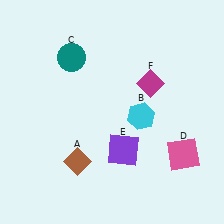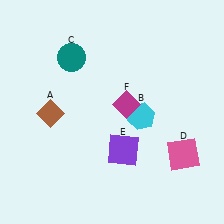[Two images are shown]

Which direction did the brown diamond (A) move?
The brown diamond (A) moved up.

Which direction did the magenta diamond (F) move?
The magenta diamond (F) moved left.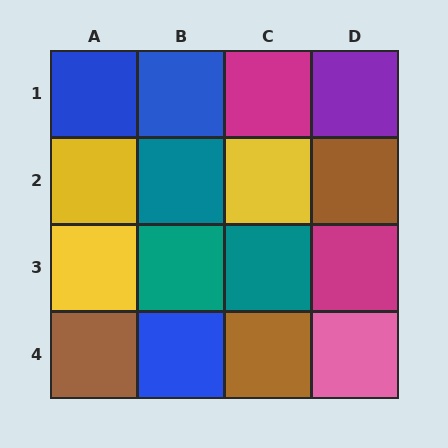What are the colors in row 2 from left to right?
Yellow, teal, yellow, brown.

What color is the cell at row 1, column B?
Blue.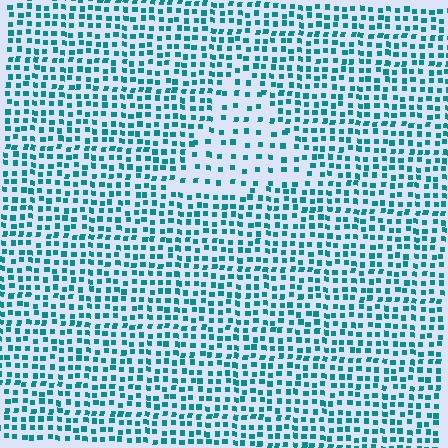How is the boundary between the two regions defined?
The boundary is defined by a change in element density (approximately 2.0x ratio). All elements are the same color, size, and shape.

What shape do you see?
I see a triangle.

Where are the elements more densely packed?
The elements are more densely packed outside the triangle boundary.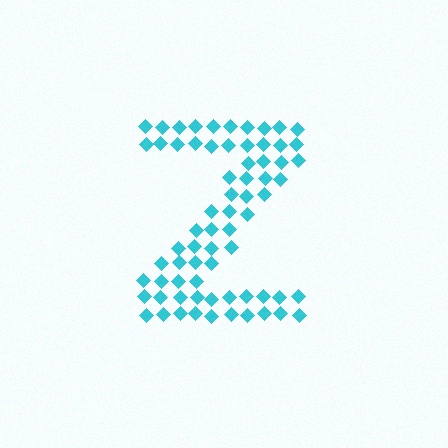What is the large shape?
The large shape is the letter Z.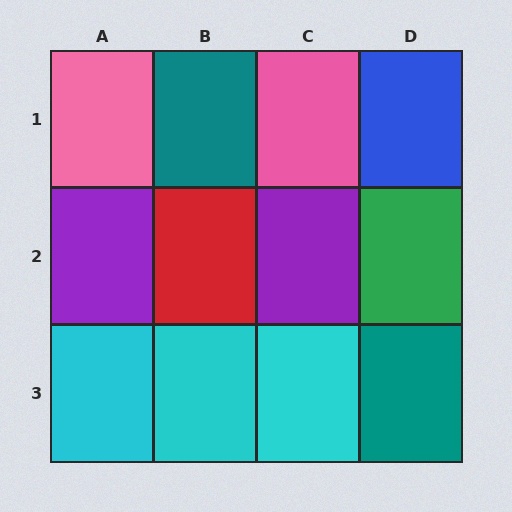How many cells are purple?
2 cells are purple.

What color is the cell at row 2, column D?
Green.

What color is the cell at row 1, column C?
Pink.